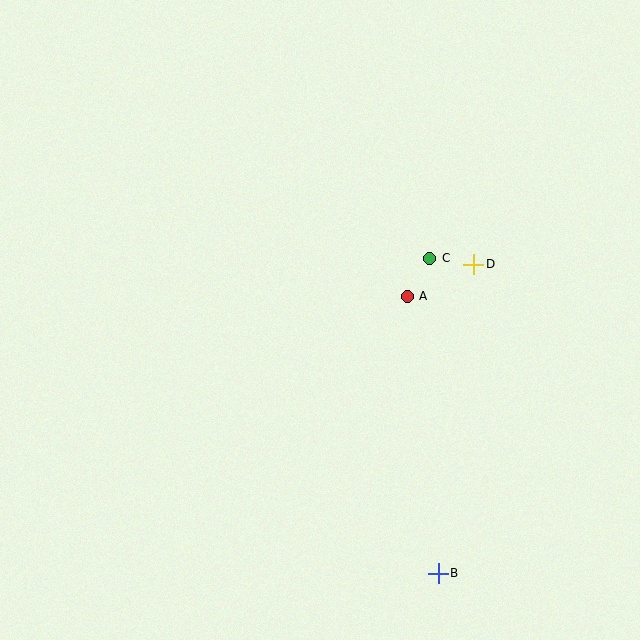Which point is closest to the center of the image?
Point A at (407, 296) is closest to the center.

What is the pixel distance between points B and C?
The distance between B and C is 315 pixels.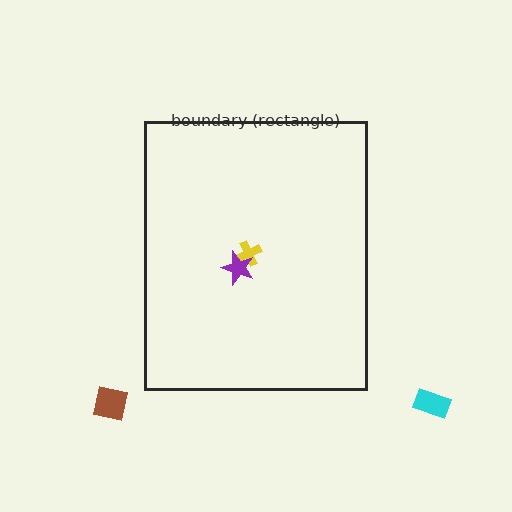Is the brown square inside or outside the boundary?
Outside.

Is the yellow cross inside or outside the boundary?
Inside.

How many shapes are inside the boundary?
2 inside, 2 outside.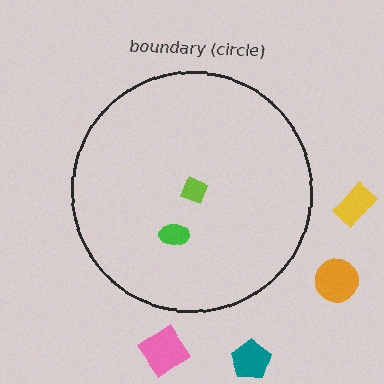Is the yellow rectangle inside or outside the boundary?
Outside.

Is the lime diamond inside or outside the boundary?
Inside.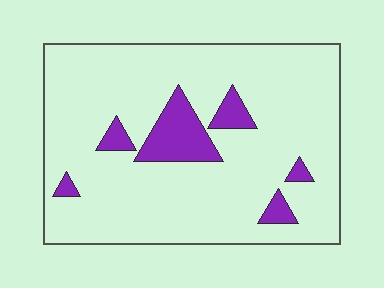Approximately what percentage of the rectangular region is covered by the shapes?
Approximately 10%.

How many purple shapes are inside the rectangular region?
6.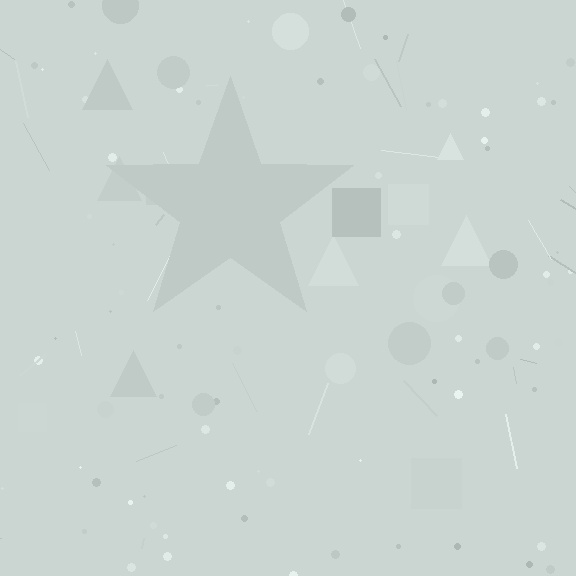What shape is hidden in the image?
A star is hidden in the image.